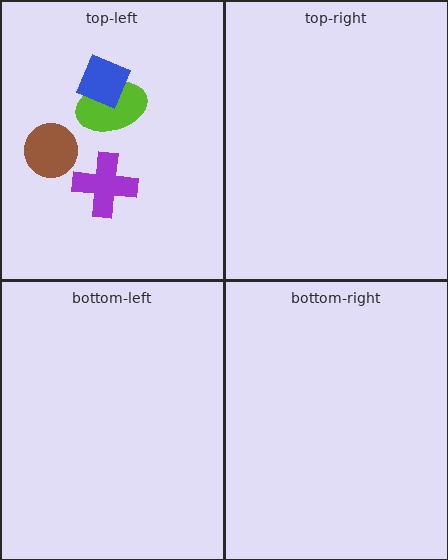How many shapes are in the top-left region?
4.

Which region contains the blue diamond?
The top-left region.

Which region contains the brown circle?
The top-left region.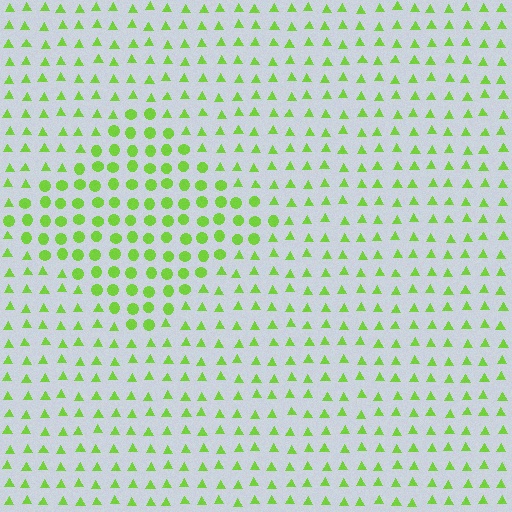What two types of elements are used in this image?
The image uses circles inside the diamond region and triangles outside it.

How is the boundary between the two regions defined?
The boundary is defined by a change in element shape: circles inside vs. triangles outside. All elements share the same color and spacing.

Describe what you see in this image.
The image is filled with small lime elements arranged in a uniform grid. A diamond-shaped region contains circles, while the surrounding area contains triangles. The boundary is defined purely by the change in element shape.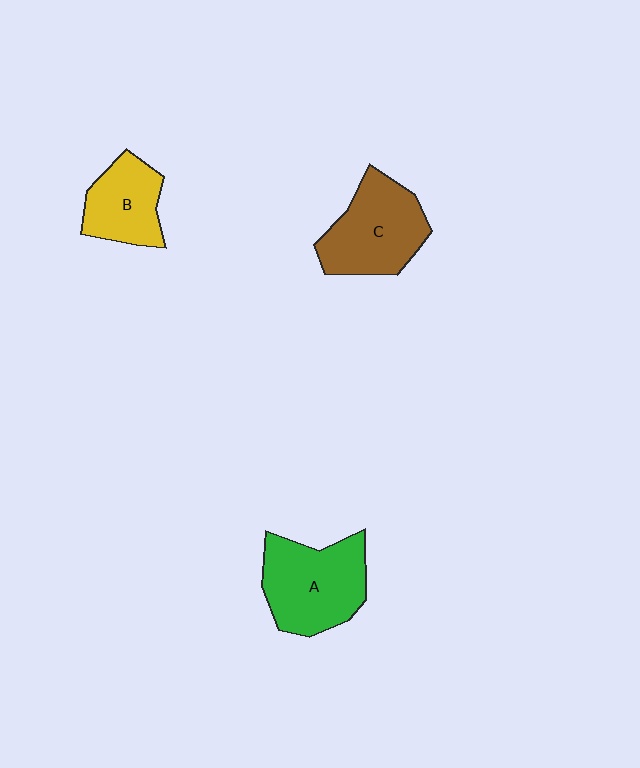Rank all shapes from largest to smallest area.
From largest to smallest: A (green), C (brown), B (yellow).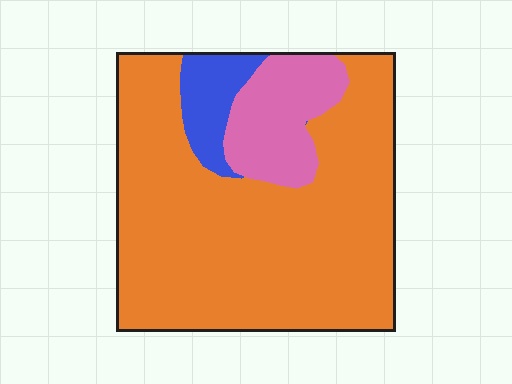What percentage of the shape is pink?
Pink covers 15% of the shape.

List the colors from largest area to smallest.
From largest to smallest: orange, pink, blue.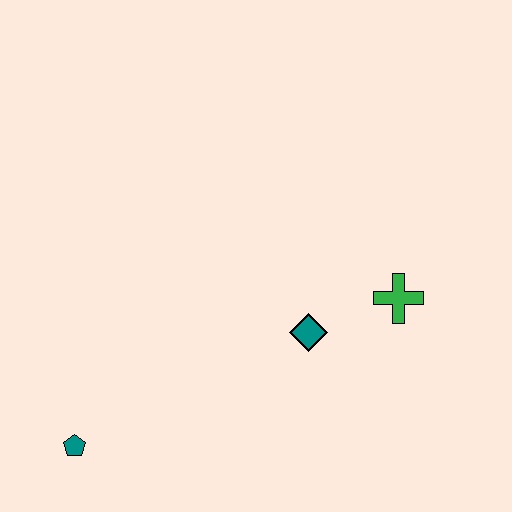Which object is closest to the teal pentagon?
The teal diamond is closest to the teal pentagon.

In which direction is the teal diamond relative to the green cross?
The teal diamond is to the left of the green cross.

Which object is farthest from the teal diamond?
The teal pentagon is farthest from the teal diamond.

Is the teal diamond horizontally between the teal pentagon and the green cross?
Yes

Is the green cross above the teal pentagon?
Yes